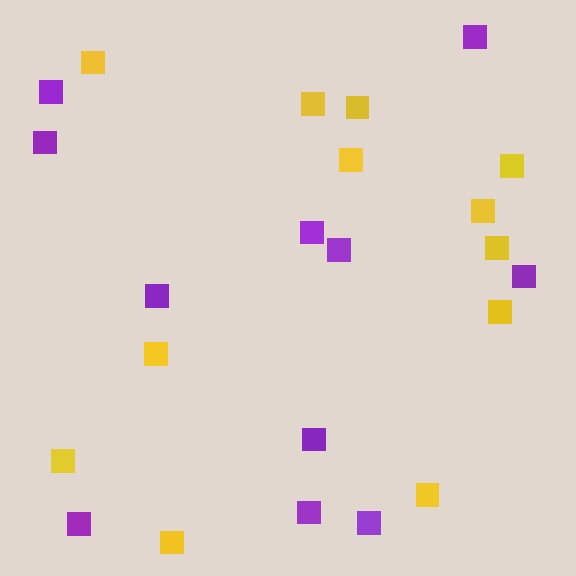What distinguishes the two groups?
There are 2 groups: one group of yellow squares (12) and one group of purple squares (11).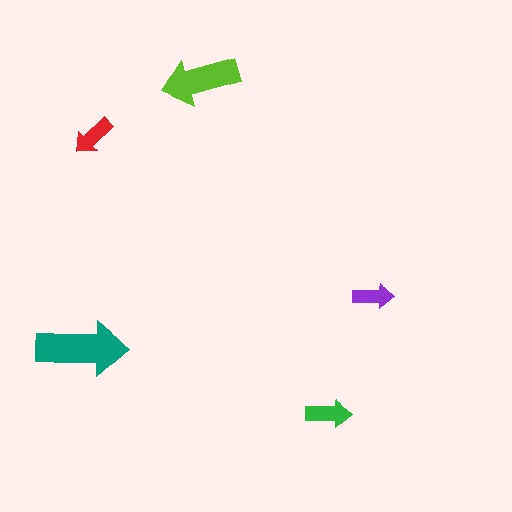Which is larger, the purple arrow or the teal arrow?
The teal one.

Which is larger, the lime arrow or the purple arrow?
The lime one.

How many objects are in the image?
There are 5 objects in the image.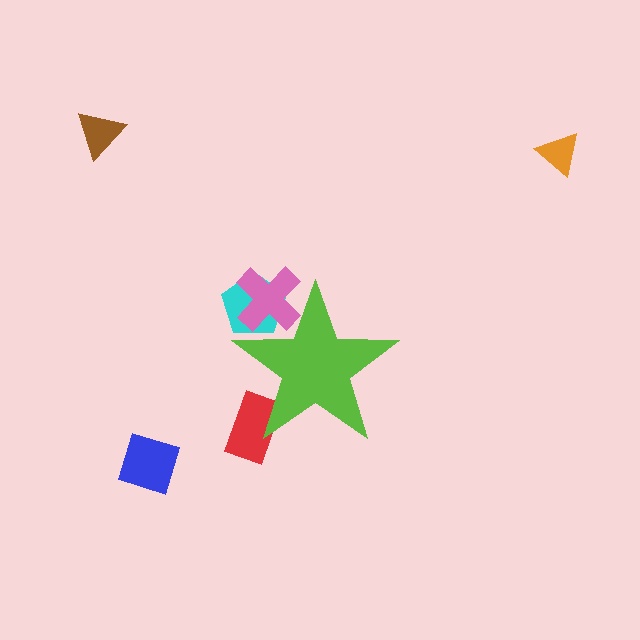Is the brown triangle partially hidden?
No, the brown triangle is fully visible.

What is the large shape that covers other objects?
A lime star.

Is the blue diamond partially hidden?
No, the blue diamond is fully visible.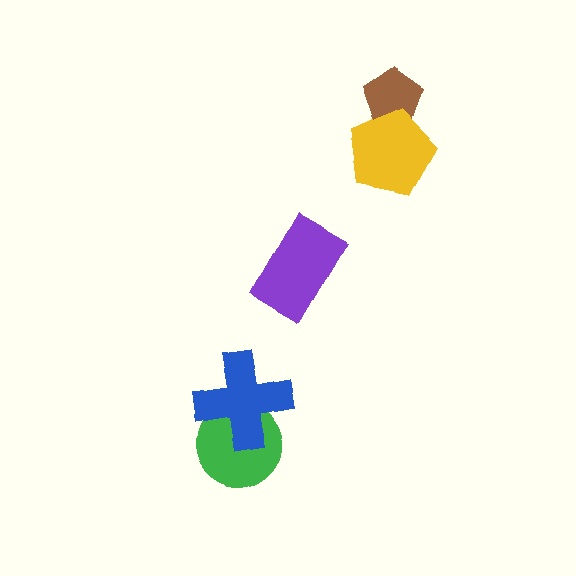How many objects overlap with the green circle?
1 object overlaps with the green circle.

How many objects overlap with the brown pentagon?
1 object overlaps with the brown pentagon.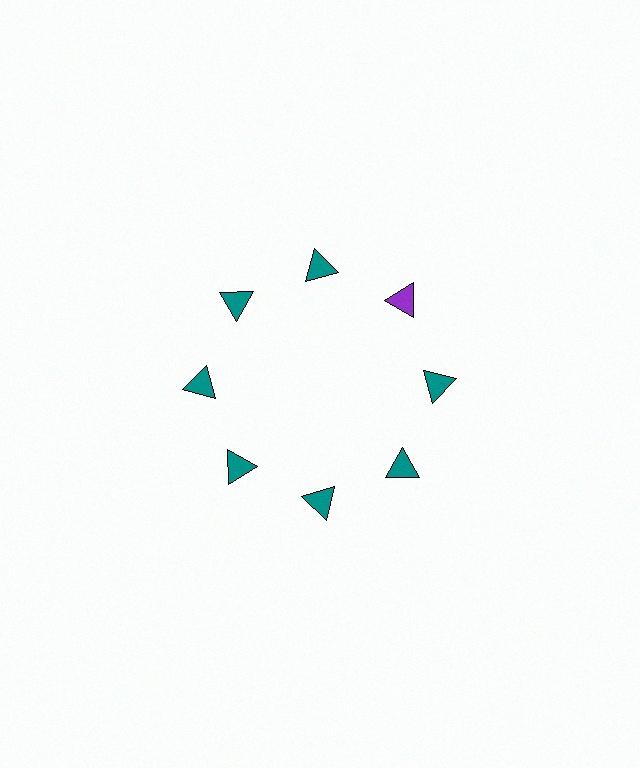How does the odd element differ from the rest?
It has a different color: purple instead of teal.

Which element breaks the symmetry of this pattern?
The purple triangle at roughly the 2 o'clock position breaks the symmetry. All other shapes are teal triangles.